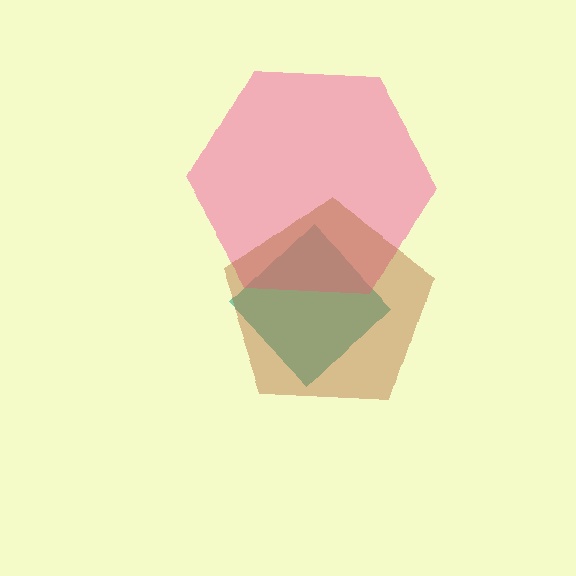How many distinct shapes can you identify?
There are 3 distinct shapes: a teal diamond, a pink hexagon, a brown pentagon.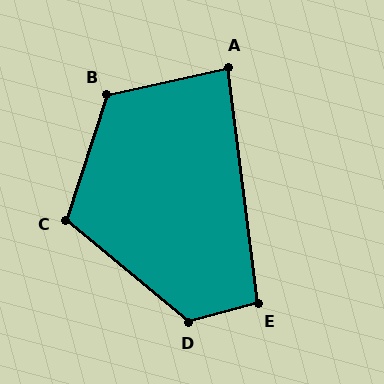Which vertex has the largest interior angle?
D, at approximately 126 degrees.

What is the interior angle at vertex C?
Approximately 111 degrees (obtuse).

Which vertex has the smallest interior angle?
A, at approximately 85 degrees.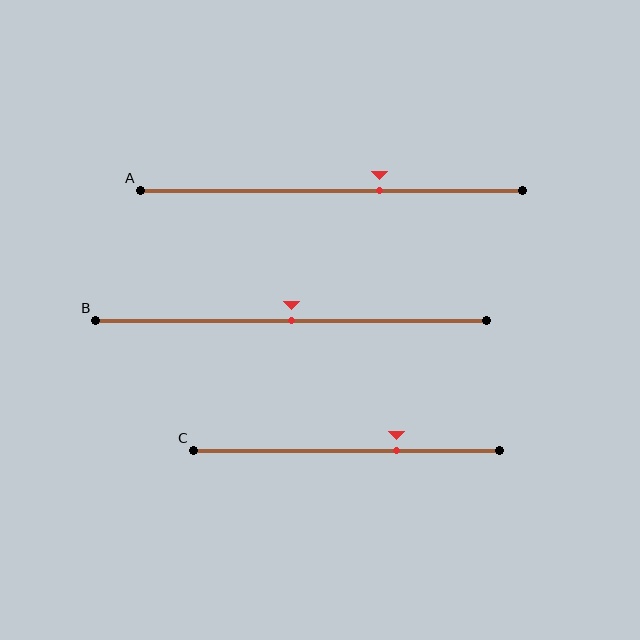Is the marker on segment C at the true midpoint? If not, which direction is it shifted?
No, the marker on segment C is shifted to the right by about 17% of the segment length.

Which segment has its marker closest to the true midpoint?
Segment B has its marker closest to the true midpoint.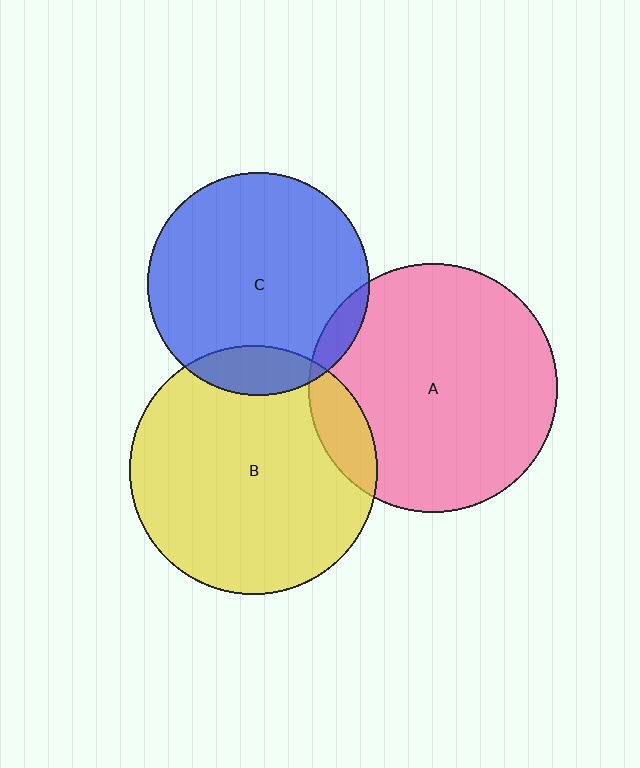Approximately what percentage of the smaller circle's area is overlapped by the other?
Approximately 10%.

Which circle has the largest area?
Circle B (yellow).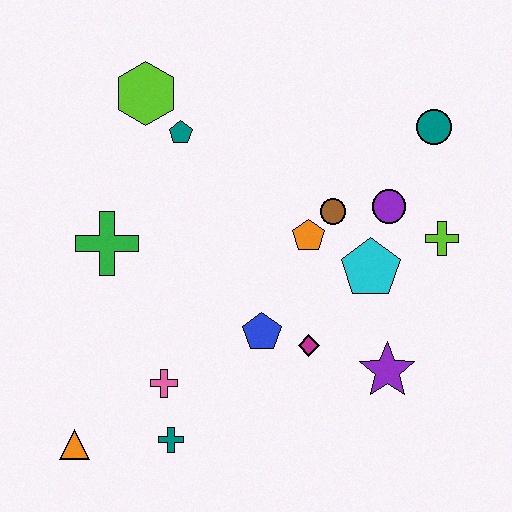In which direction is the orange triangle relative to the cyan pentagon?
The orange triangle is to the left of the cyan pentagon.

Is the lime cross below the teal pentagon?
Yes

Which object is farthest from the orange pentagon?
The orange triangle is farthest from the orange pentagon.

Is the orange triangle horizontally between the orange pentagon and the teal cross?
No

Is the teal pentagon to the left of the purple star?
Yes